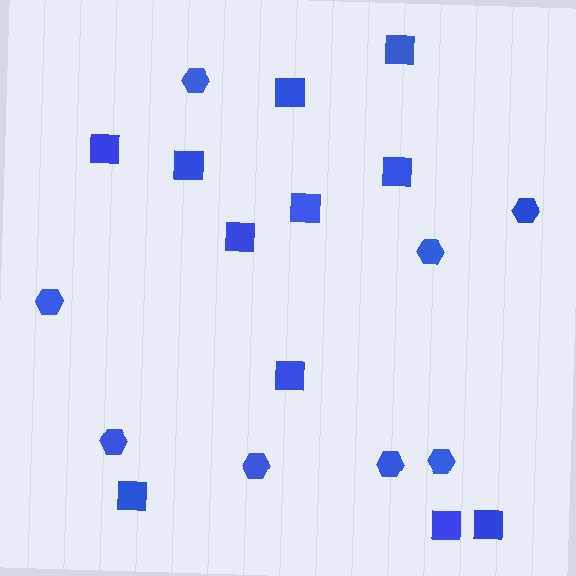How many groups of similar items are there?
There are 2 groups: one group of hexagons (8) and one group of squares (11).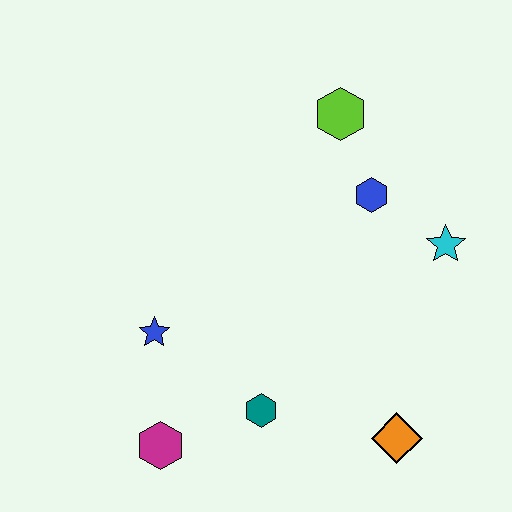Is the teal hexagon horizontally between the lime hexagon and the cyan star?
No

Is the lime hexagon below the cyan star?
No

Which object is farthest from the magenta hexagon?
The lime hexagon is farthest from the magenta hexagon.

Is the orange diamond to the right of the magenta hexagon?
Yes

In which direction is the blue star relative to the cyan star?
The blue star is to the left of the cyan star.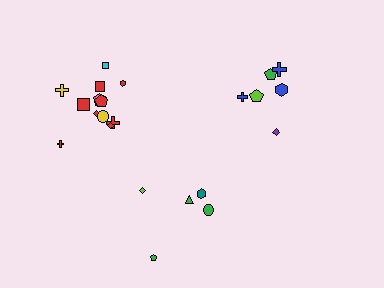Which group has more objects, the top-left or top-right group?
The top-left group.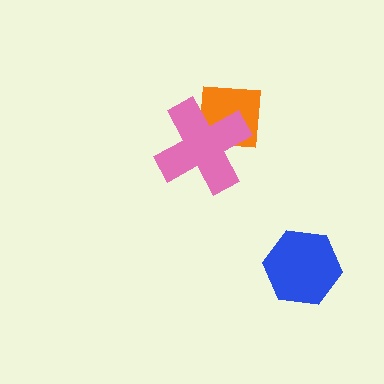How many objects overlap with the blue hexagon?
0 objects overlap with the blue hexagon.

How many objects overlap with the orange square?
1 object overlaps with the orange square.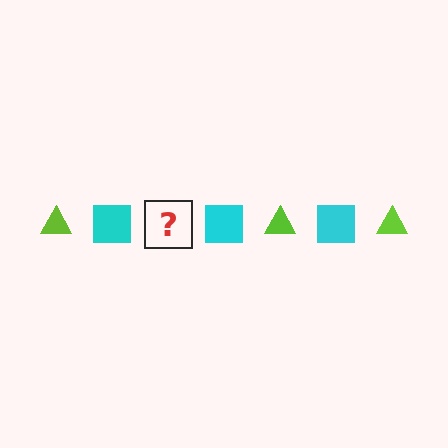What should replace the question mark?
The question mark should be replaced with a lime triangle.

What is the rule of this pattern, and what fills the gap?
The rule is that the pattern alternates between lime triangle and cyan square. The gap should be filled with a lime triangle.